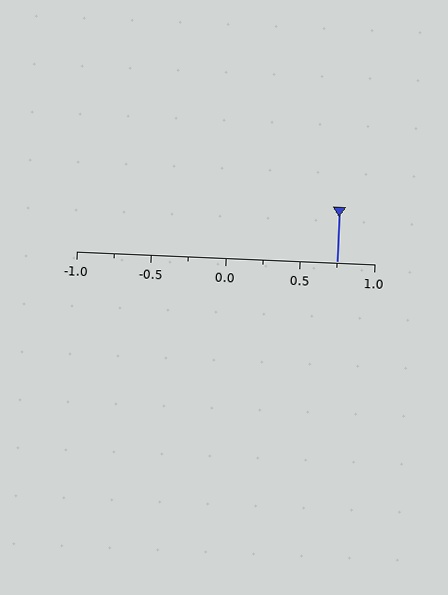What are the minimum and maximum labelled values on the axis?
The axis runs from -1.0 to 1.0.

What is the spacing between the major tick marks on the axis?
The major ticks are spaced 0.5 apart.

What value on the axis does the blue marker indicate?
The marker indicates approximately 0.75.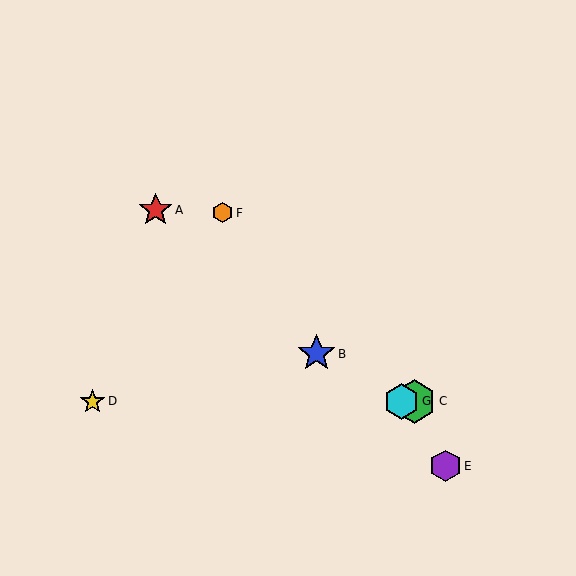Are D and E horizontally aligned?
No, D is at y≈402 and E is at y≈466.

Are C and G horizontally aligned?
Yes, both are at y≈402.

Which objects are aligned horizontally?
Objects C, D, G are aligned horizontally.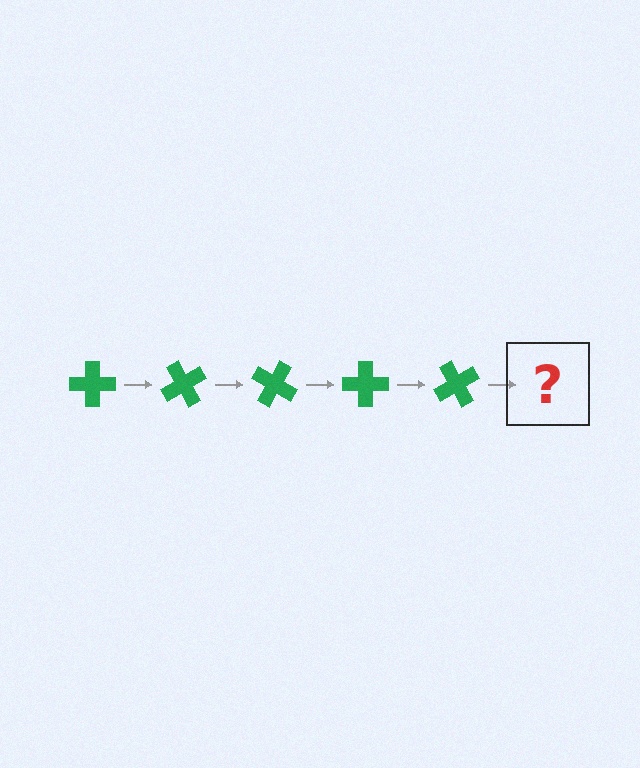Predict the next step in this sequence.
The next step is a green cross rotated 300 degrees.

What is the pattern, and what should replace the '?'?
The pattern is that the cross rotates 60 degrees each step. The '?' should be a green cross rotated 300 degrees.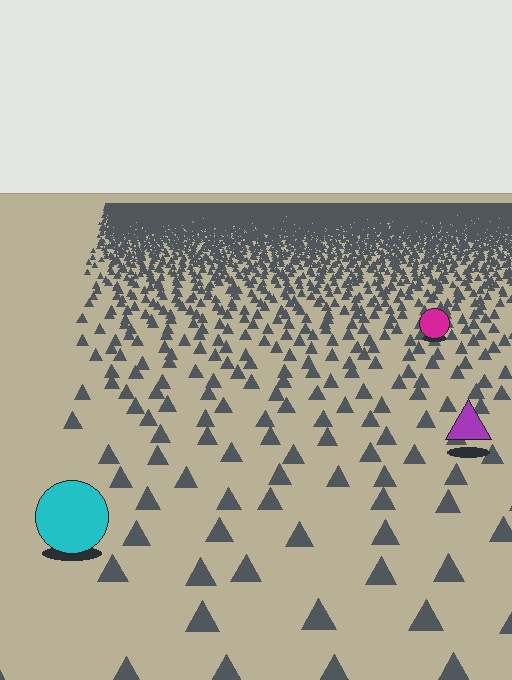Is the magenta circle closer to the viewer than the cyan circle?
No. The cyan circle is closer — you can tell from the texture gradient: the ground texture is coarser near it.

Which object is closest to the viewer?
The cyan circle is closest. The texture marks near it are larger and more spread out.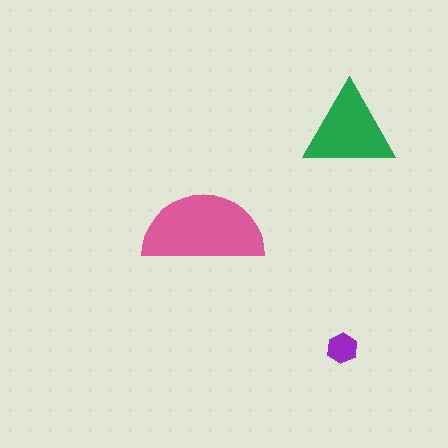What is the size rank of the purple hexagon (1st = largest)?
3rd.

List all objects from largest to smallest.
The pink semicircle, the green triangle, the purple hexagon.